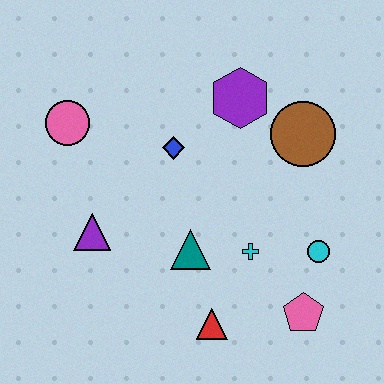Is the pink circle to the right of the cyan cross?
No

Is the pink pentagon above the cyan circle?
No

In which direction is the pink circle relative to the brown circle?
The pink circle is to the left of the brown circle.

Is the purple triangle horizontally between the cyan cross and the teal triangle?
No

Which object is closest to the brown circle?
The purple hexagon is closest to the brown circle.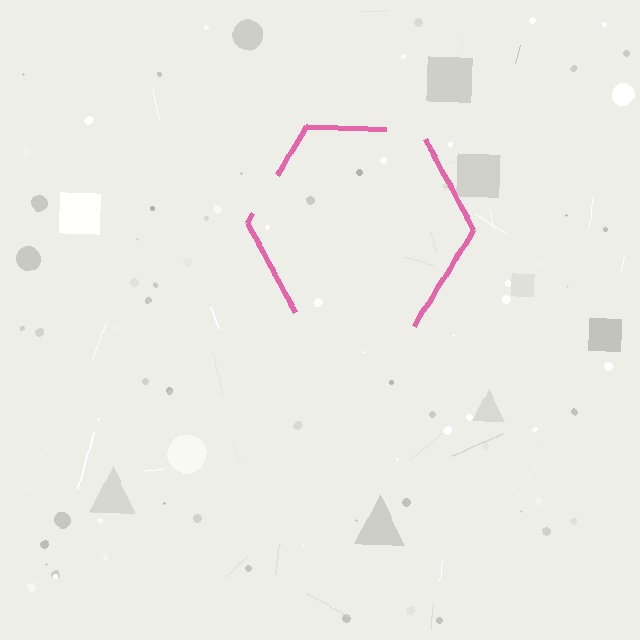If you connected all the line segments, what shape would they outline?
They would outline a hexagon.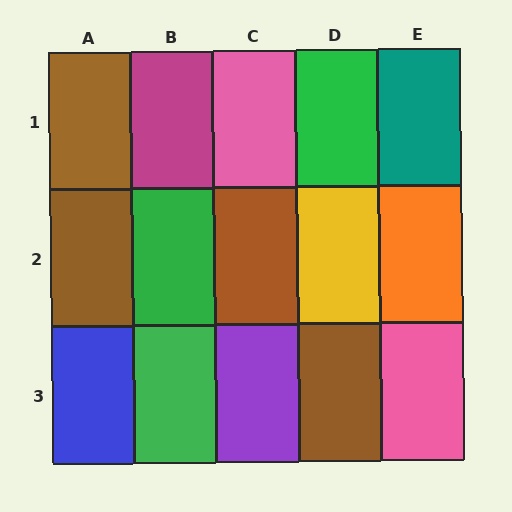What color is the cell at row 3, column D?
Brown.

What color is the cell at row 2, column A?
Brown.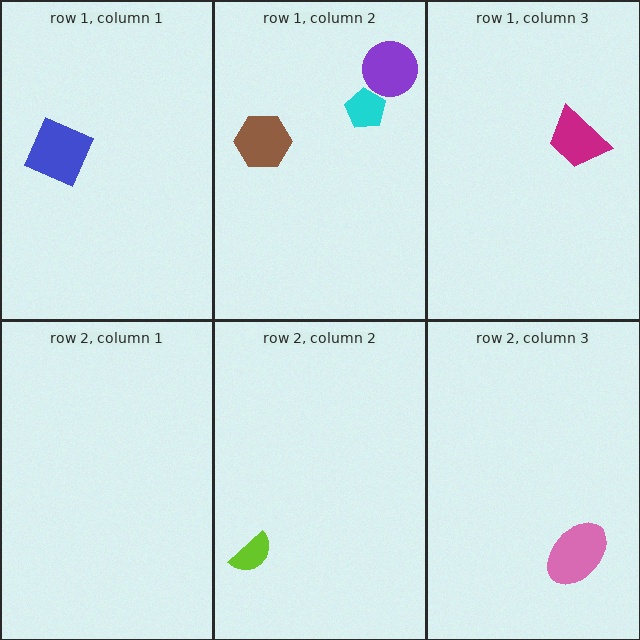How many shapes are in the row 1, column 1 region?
1.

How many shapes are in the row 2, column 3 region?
1.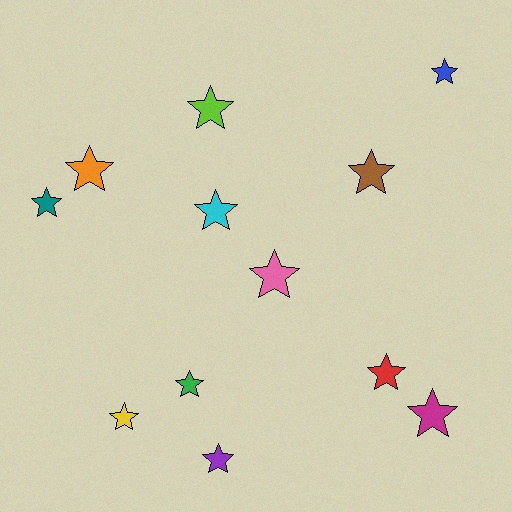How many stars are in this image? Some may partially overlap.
There are 12 stars.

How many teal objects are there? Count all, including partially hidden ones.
There is 1 teal object.